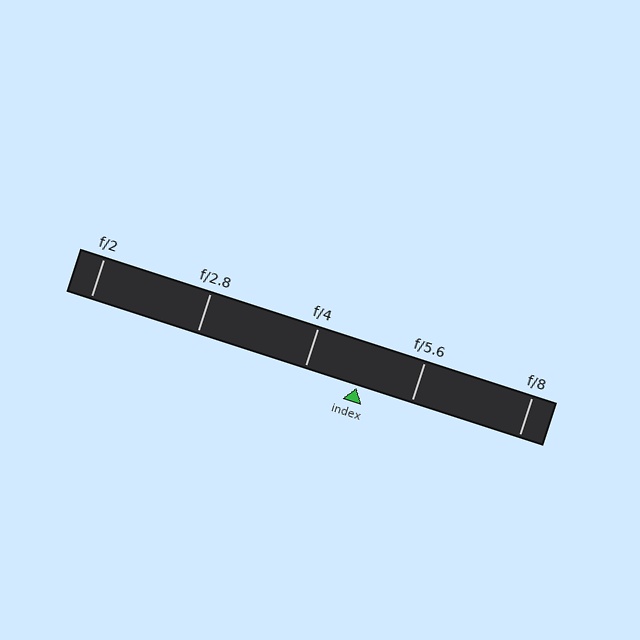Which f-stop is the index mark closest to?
The index mark is closest to f/4.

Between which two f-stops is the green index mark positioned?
The index mark is between f/4 and f/5.6.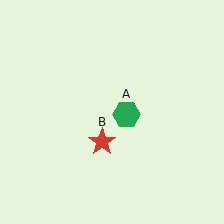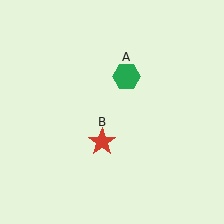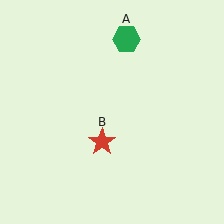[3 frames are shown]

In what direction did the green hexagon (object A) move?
The green hexagon (object A) moved up.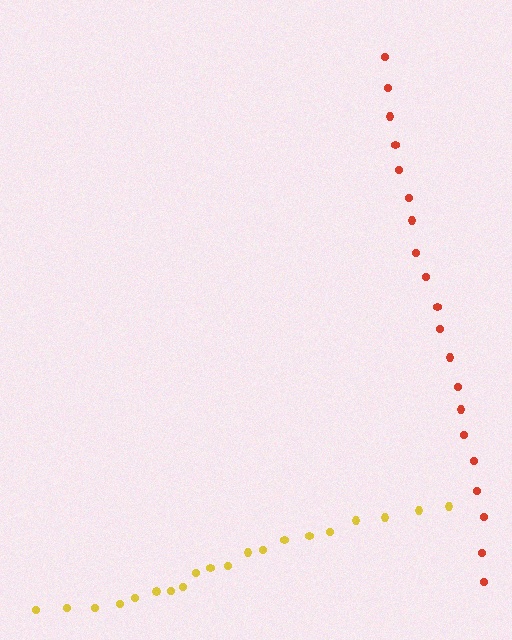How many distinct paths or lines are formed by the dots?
There are 2 distinct paths.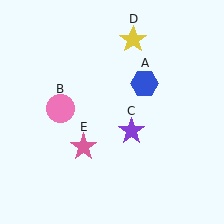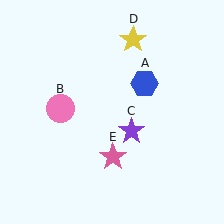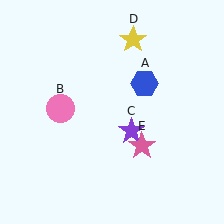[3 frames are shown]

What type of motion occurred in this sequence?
The pink star (object E) rotated counterclockwise around the center of the scene.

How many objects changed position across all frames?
1 object changed position: pink star (object E).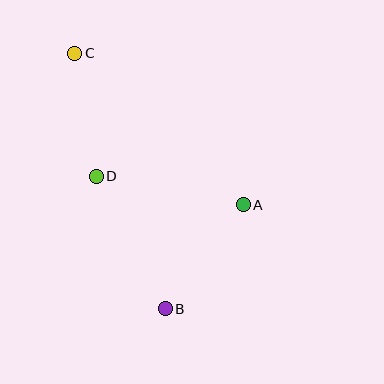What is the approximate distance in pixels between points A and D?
The distance between A and D is approximately 150 pixels.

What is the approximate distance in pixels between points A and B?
The distance between A and B is approximately 130 pixels.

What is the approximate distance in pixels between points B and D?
The distance between B and D is approximately 149 pixels.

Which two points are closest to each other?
Points C and D are closest to each other.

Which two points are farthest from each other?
Points B and C are farthest from each other.